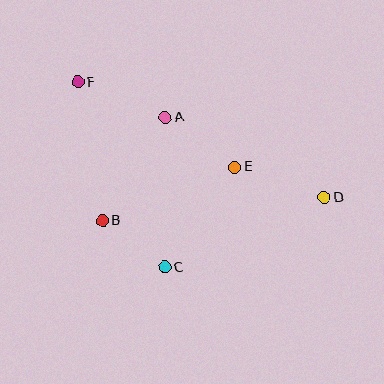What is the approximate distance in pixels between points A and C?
The distance between A and C is approximately 149 pixels.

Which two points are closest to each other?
Points B and C are closest to each other.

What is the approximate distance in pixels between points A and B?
The distance between A and B is approximately 120 pixels.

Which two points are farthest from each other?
Points D and F are farthest from each other.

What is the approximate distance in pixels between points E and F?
The distance between E and F is approximately 178 pixels.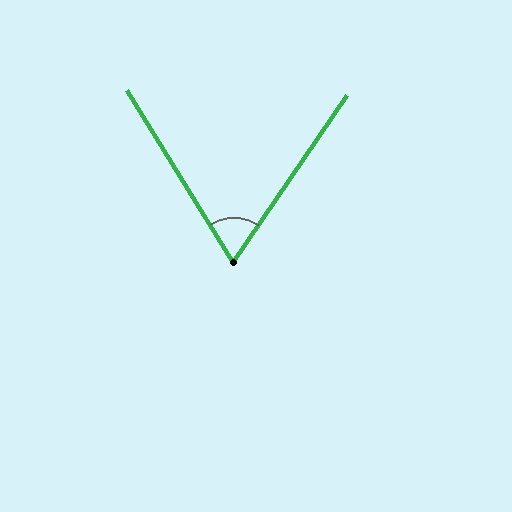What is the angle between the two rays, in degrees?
Approximately 66 degrees.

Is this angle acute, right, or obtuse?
It is acute.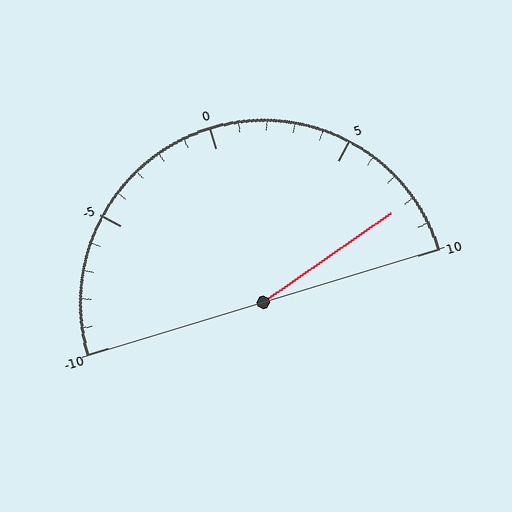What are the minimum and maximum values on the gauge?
The gauge ranges from -10 to 10.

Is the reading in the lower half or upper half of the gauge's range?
The reading is in the upper half of the range (-10 to 10).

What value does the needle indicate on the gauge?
The needle indicates approximately 8.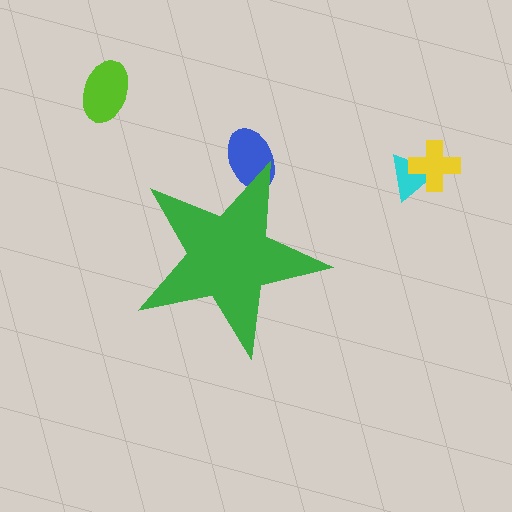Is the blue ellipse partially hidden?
Yes, the blue ellipse is partially hidden behind the green star.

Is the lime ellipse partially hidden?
No, the lime ellipse is fully visible.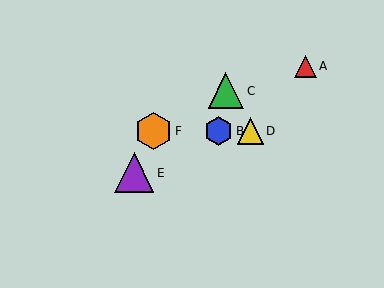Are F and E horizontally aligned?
No, F is at y≈131 and E is at y≈173.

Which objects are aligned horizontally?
Objects B, D, F are aligned horizontally.